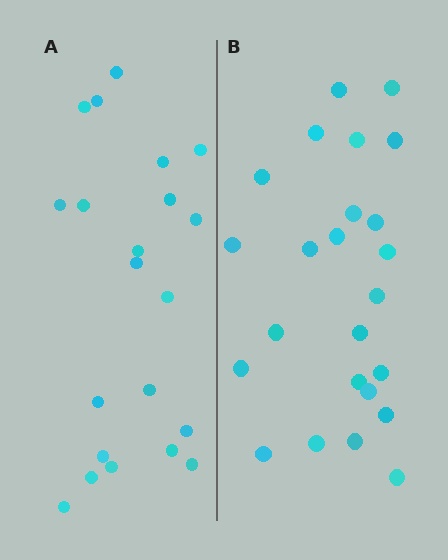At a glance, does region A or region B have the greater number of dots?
Region B (the right region) has more dots.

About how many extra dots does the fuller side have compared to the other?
Region B has just a few more — roughly 2 or 3 more dots than region A.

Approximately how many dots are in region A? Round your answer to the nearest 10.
About 20 dots. (The exact count is 21, which rounds to 20.)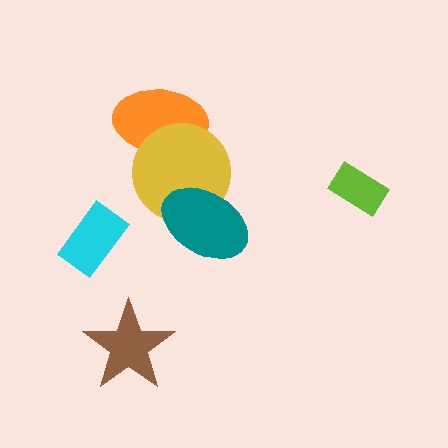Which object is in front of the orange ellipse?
The yellow circle is in front of the orange ellipse.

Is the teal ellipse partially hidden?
No, no other shape covers it.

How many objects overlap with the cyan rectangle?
0 objects overlap with the cyan rectangle.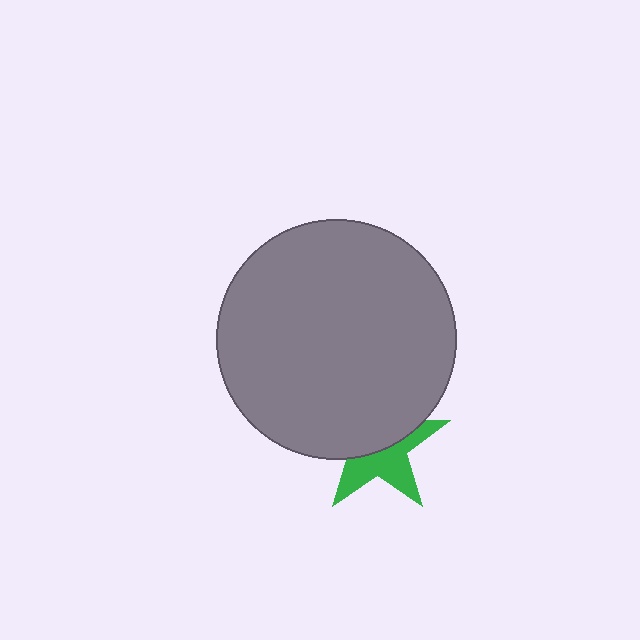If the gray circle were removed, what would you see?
You would see the complete green star.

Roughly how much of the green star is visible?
About half of it is visible (roughly 47%).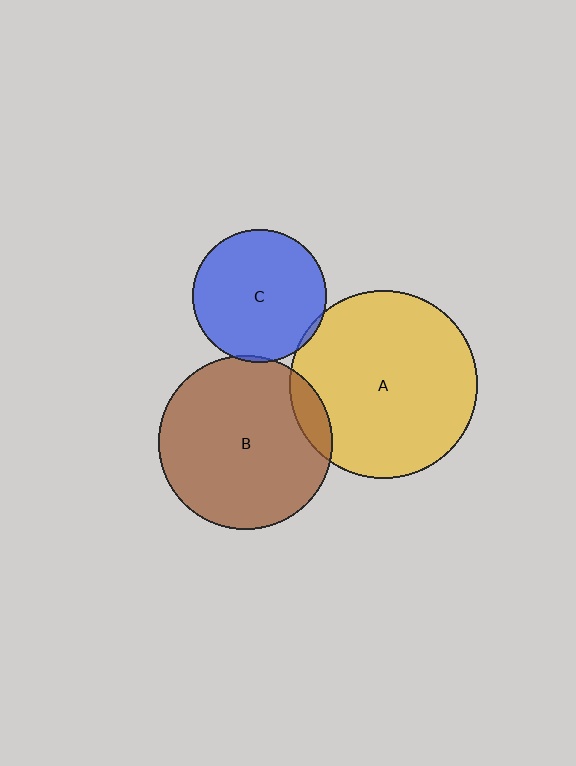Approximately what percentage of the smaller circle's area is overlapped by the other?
Approximately 5%.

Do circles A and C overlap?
Yes.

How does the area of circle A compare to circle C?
Approximately 2.0 times.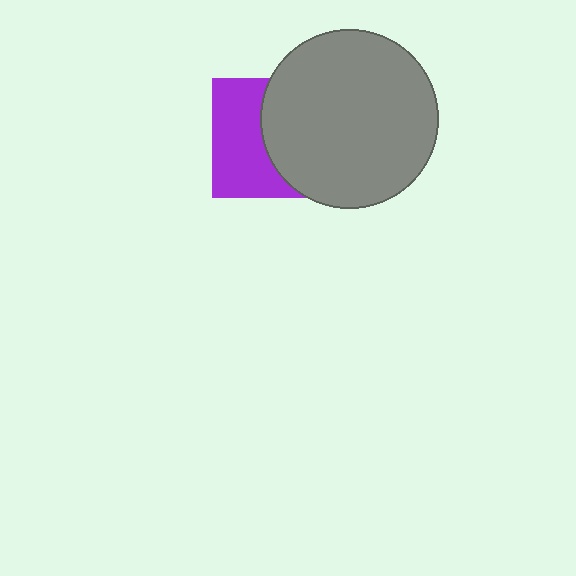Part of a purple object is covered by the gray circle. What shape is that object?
It is a square.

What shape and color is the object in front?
The object in front is a gray circle.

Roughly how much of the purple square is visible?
About half of it is visible (roughly 49%).